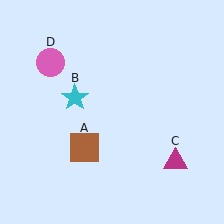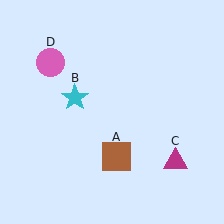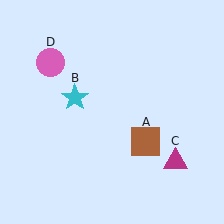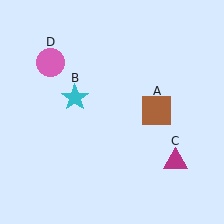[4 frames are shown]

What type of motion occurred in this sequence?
The brown square (object A) rotated counterclockwise around the center of the scene.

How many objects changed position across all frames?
1 object changed position: brown square (object A).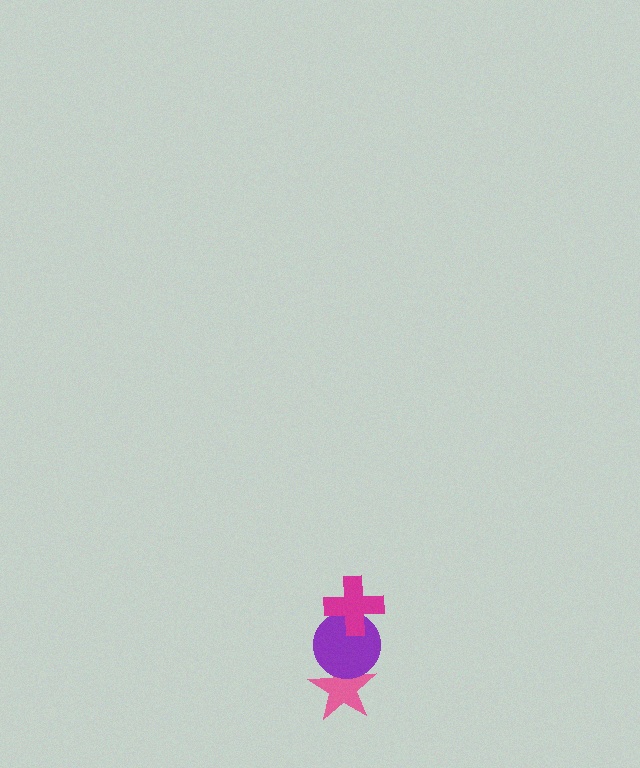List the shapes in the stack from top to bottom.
From top to bottom: the magenta cross, the purple circle, the pink star.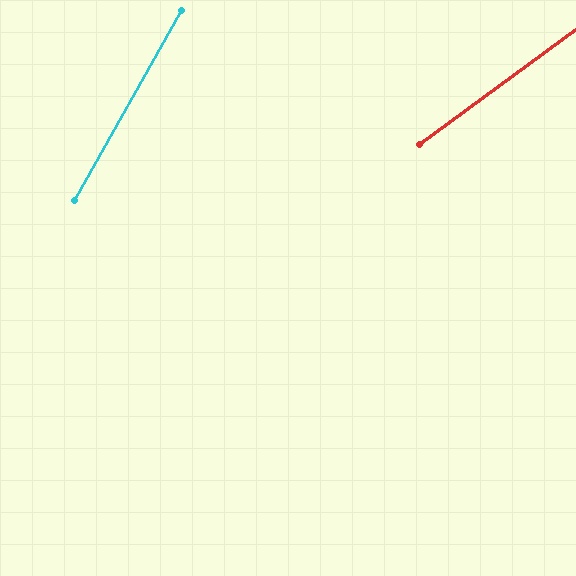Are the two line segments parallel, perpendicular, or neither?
Neither parallel nor perpendicular — they differ by about 25°.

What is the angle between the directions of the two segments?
Approximately 25 degrees.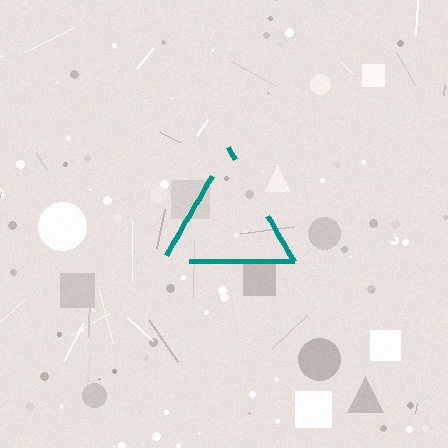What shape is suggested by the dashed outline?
The dashed outline suggests a triangle.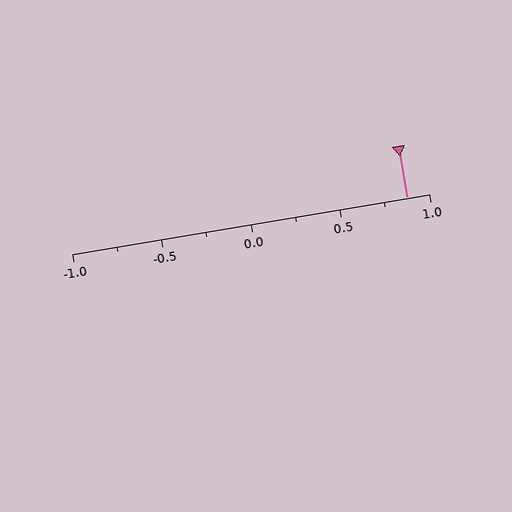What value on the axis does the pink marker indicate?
The marker indicates approximately 0.88.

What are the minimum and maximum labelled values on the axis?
The axis runs from -1.0 to 1.0.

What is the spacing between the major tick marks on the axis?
The major ticks are spaced 0.5 apart.